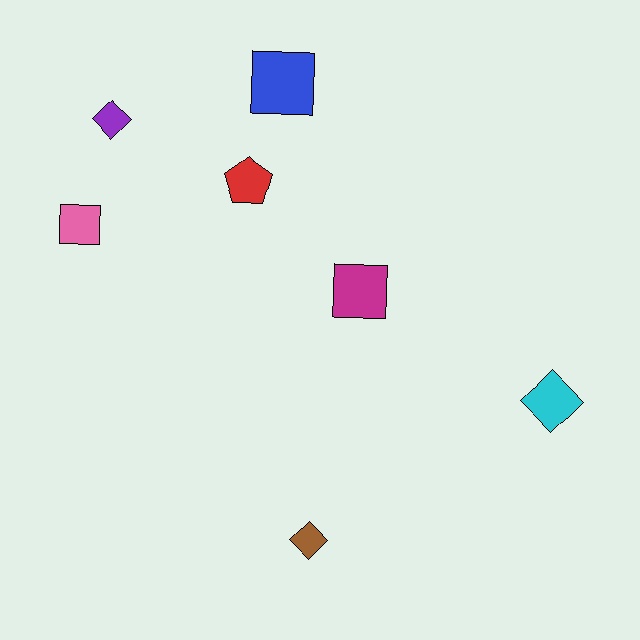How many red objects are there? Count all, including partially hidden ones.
There is 1 red object.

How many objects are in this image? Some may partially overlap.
There are 7 objects.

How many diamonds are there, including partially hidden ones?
There are 3 diamonds.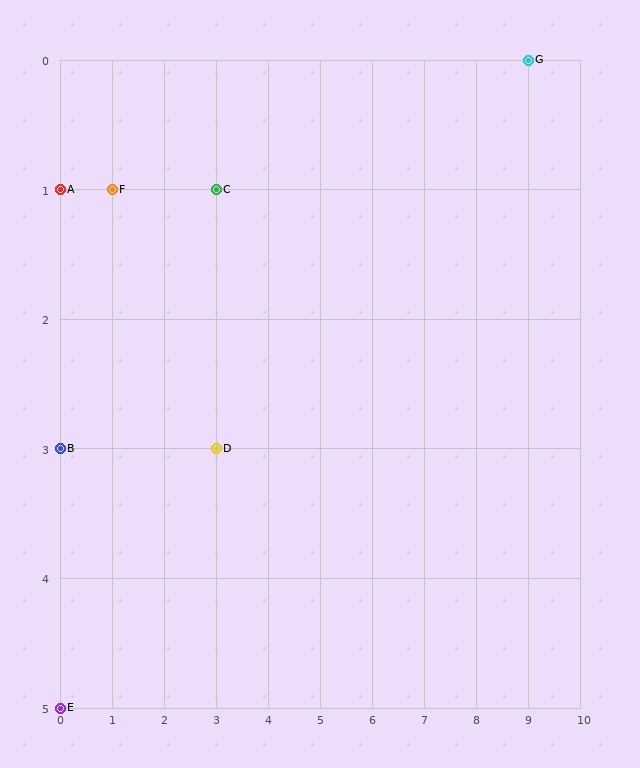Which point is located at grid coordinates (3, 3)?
Point D is at (3, 3).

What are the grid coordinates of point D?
Point D is at grid coordinates (3, 3).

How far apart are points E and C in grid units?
Points E and C are 3 columns and 4 rows apart (about 5.0 grid units diagonally).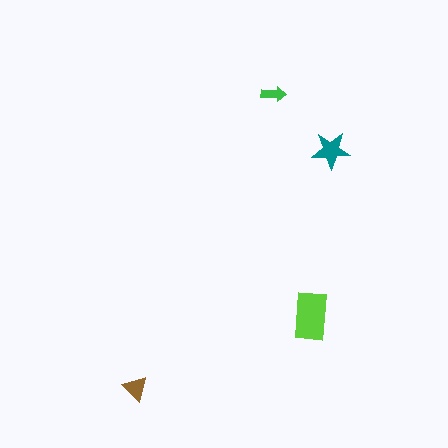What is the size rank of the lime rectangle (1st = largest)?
1st.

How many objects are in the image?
There are 4 objects in the image.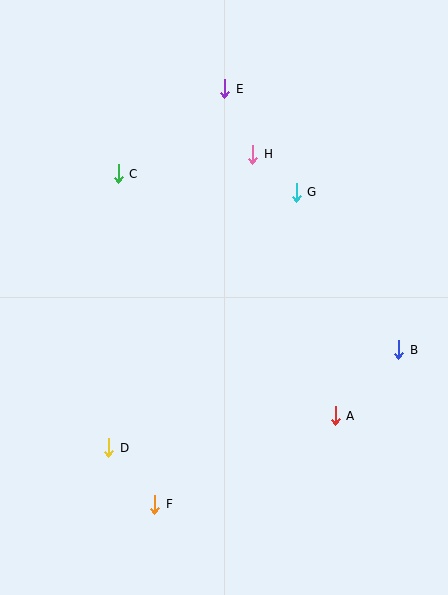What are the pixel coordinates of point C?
Point C is at (118, 174).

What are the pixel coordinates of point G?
Point G is at (296, 192).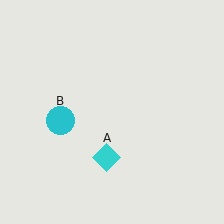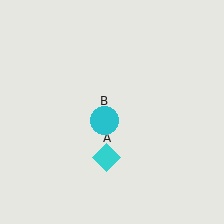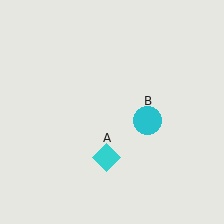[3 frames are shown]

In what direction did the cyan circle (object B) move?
The cyan circle (object B) moved right.